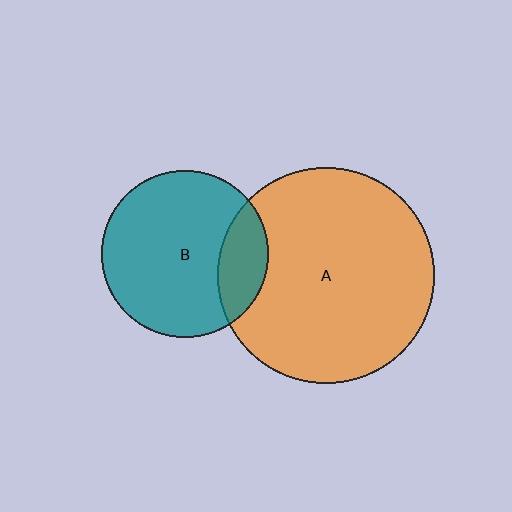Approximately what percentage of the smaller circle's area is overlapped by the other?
Approximately 20%.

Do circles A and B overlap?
Yes.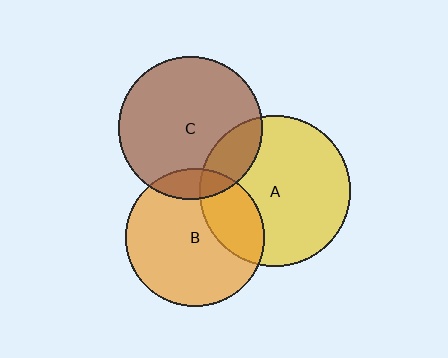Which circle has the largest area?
Circle A (yellow).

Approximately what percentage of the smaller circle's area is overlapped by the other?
Approximately 15%.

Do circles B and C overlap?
Yes.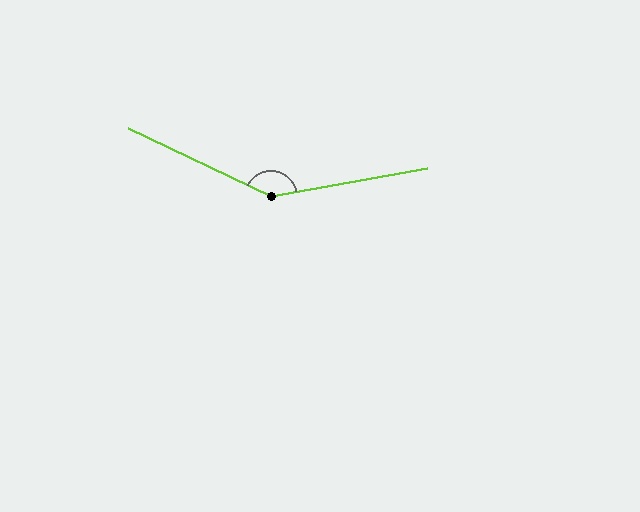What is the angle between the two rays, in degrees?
Approximately 144 degrees.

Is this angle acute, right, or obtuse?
It is obtuse.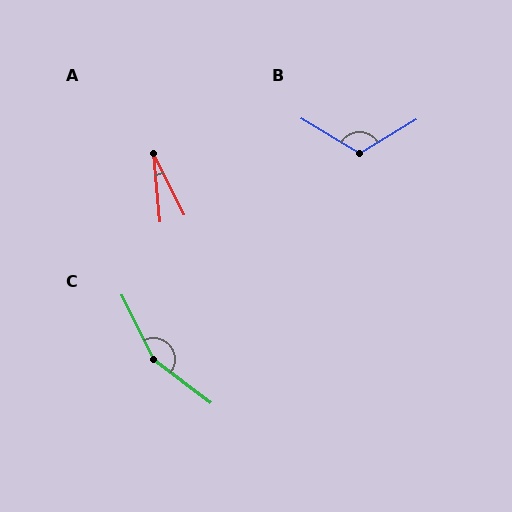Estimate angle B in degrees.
Approximately 118 degrees.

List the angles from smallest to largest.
A (21°), B (118°), C (153°).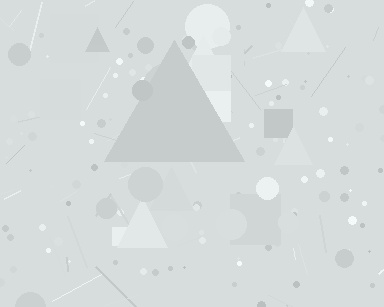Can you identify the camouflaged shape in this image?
The camouflaged shape is a triangle.